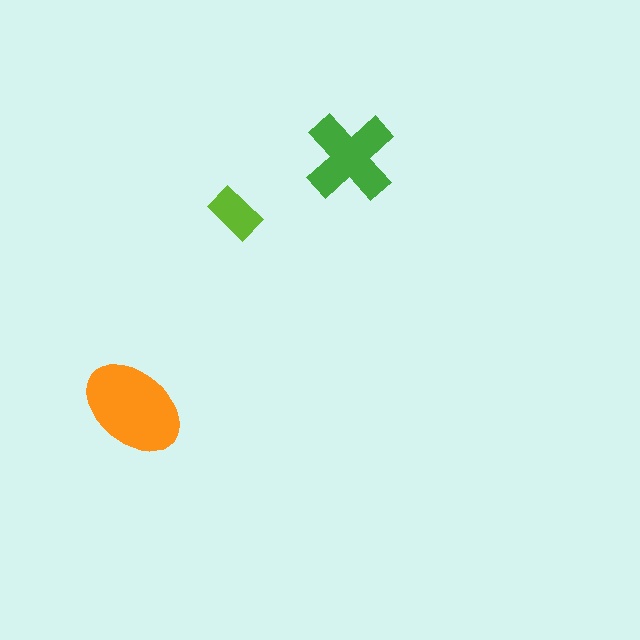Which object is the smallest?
The lime rectangle.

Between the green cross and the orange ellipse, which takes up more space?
The orange ellipse.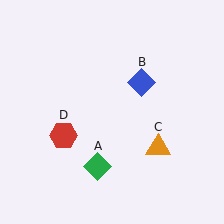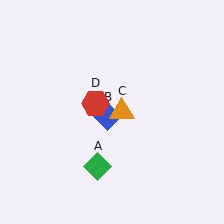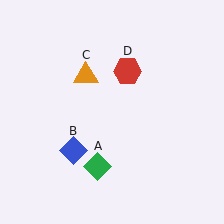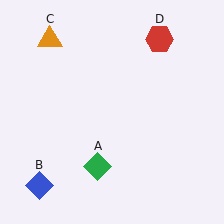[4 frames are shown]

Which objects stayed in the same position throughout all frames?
Green diamond (object A) remained stationary.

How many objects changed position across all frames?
3 objects changed position: blue diamond (object B), orange triangle (object C), red hexagon (object D).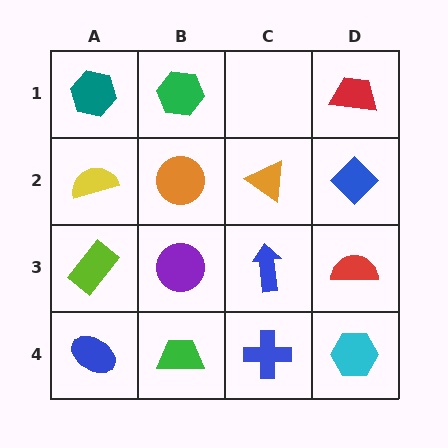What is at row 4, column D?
A cyan hexagon.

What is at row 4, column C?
A blue cross.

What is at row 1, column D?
A red trapezoid.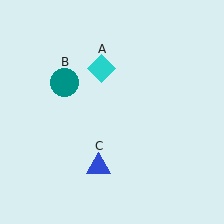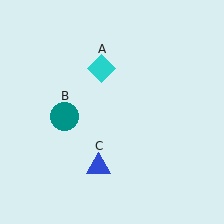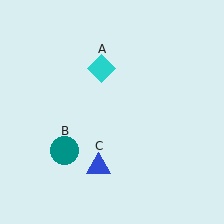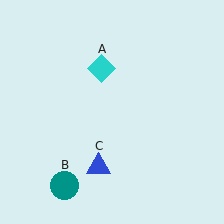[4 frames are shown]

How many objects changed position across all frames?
1 object changed position: teal circle (object B).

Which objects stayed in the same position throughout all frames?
Cyan diamond (object A) and blue triangle (object C) remained stationary.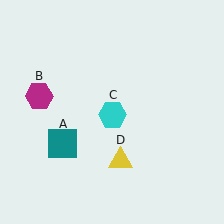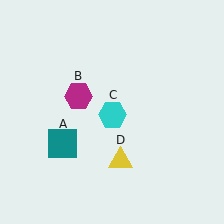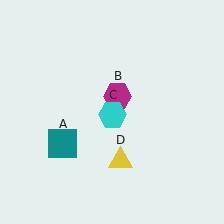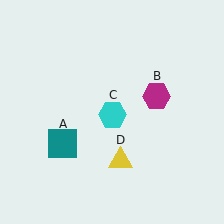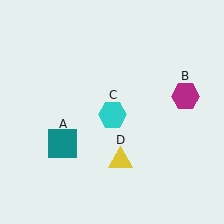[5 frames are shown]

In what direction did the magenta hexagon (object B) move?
The magenta hexagon (object B) moved right.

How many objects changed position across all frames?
1 object changed position: magenta hexagon (object B).